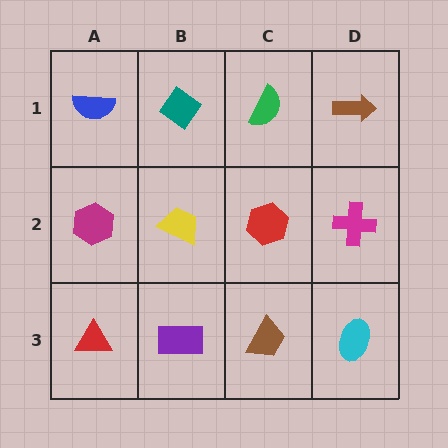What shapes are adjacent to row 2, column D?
A brown arrow (row 1, column D), a cyan ellipse (row 3, column D), a red hexagon (row 2, column C).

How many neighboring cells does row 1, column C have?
3.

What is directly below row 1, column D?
A magenta cross.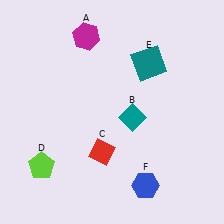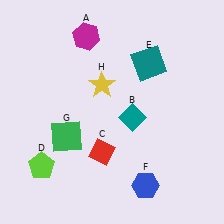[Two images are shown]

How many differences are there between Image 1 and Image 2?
There are 2 differences between the two images.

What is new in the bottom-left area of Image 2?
A green square (G) was added in the bottom-left area of Image 2.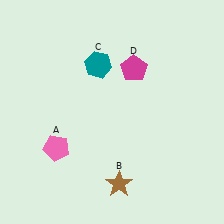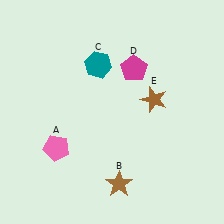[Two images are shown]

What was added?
A brown star (E) was added in Image 2.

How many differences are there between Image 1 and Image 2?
There is 1 difference between the two images.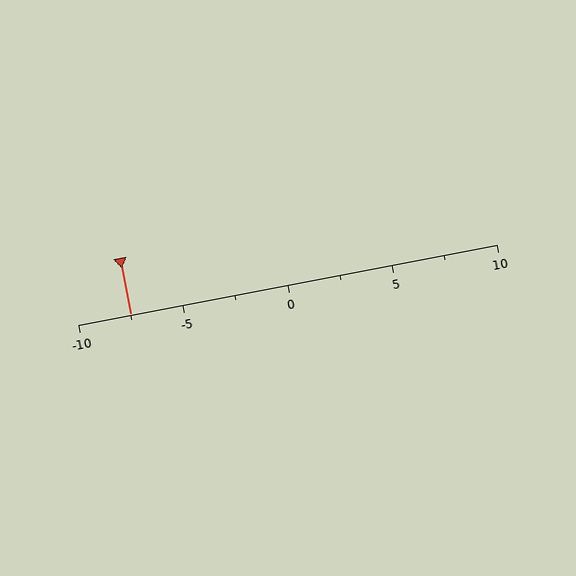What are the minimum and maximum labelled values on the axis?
The axis runs from -10 to 10.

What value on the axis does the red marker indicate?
The marker indicates approximately -7.5.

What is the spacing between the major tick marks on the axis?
The major ticks are spaced 5 apart.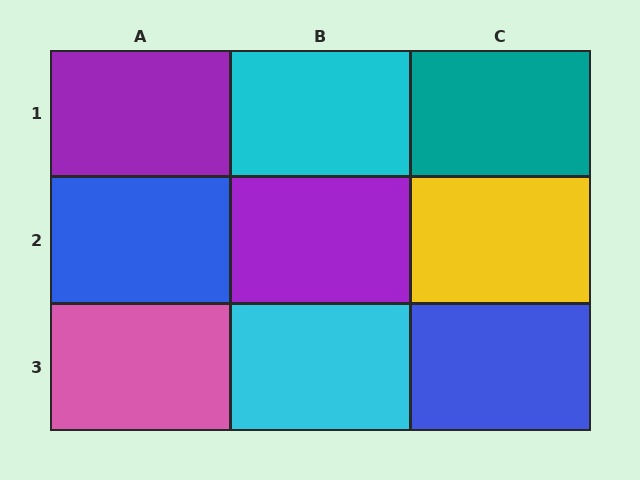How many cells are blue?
2 cells are blue.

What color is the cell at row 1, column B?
Cyan.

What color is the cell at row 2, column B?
Purple.